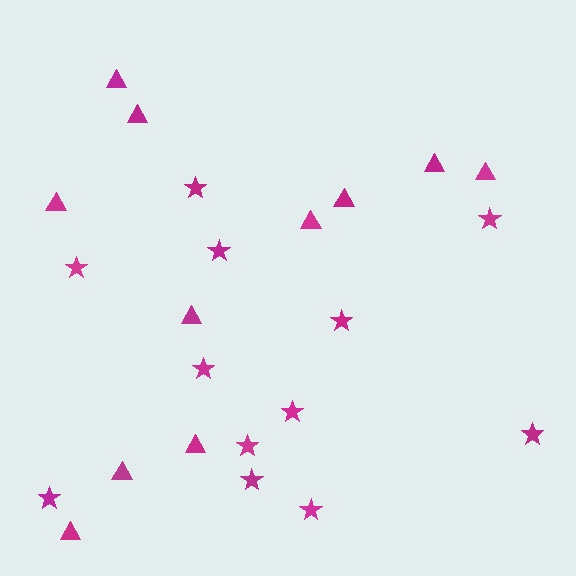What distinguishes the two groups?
There are 2 groups: one group of stars (12) and one group of triangles (11).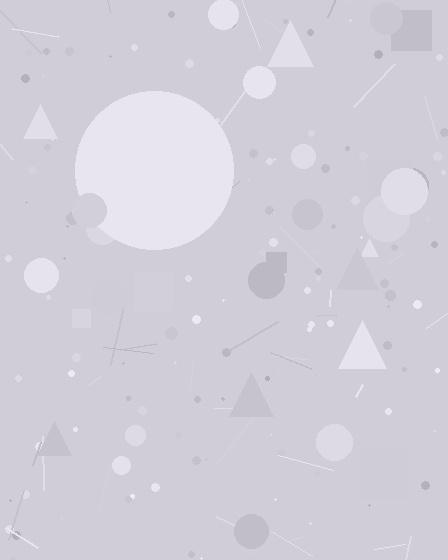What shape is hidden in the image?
A circle is hidden in the image.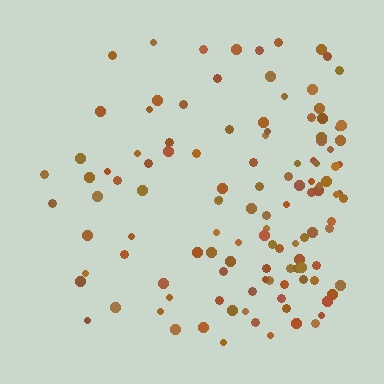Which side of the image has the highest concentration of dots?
The right.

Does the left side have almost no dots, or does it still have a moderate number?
Still a moderate number, just noticeably fewer than the right.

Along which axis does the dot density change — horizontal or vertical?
Horizontal.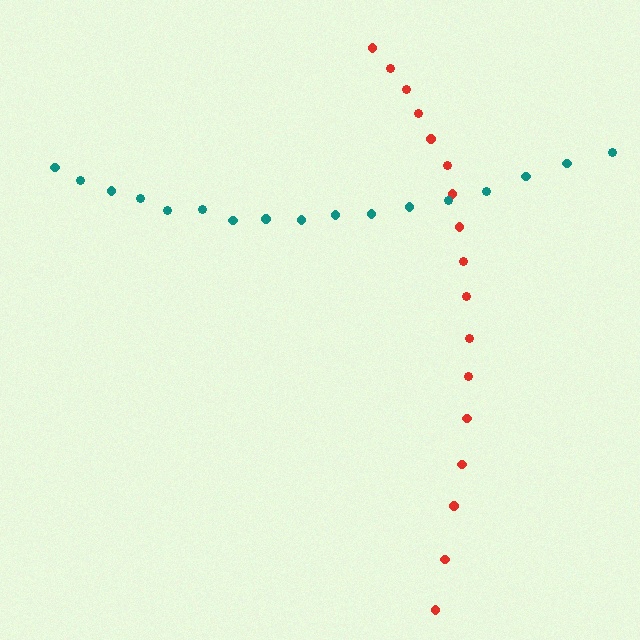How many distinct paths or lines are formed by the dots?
There are 2 distinct paths.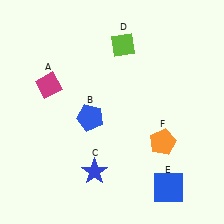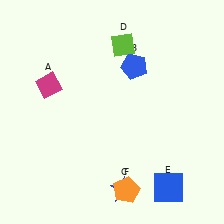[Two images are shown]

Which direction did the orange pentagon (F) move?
The orange pentagon (F) moved down.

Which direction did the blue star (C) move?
The blue star (C) moved right.